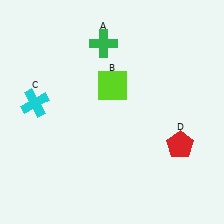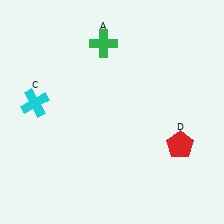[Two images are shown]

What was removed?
The lime square (B) was removed in Image 2.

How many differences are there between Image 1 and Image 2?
There is 1 difference between the two images.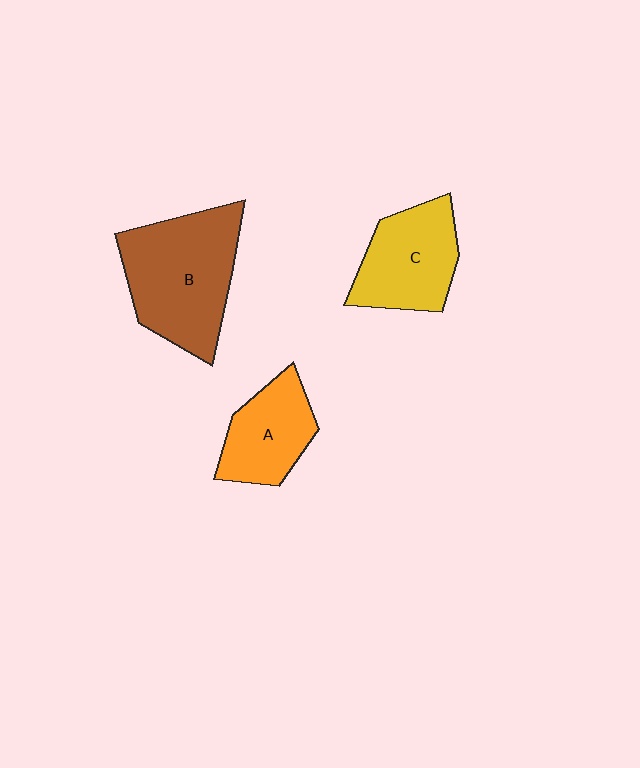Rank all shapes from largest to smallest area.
From largest to smallest: B (brown), C (yellow), A (orange).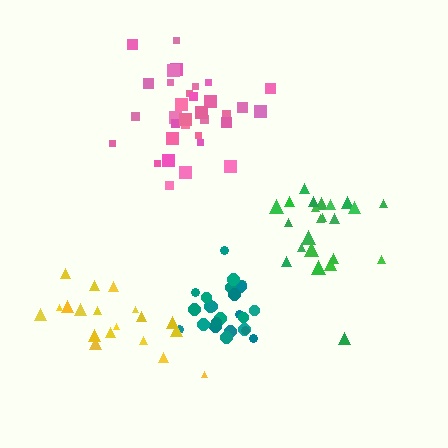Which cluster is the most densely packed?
Teal.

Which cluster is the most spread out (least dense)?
Yellow.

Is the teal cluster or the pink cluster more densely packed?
Teal.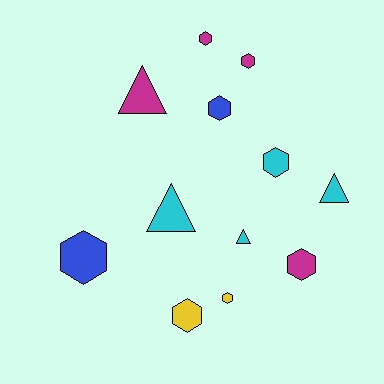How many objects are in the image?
There are 12 objects.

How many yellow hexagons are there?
There are 2 yellow hexagons.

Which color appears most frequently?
Magenta, with 4 objects.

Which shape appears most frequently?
Hexagon, with 8 objects.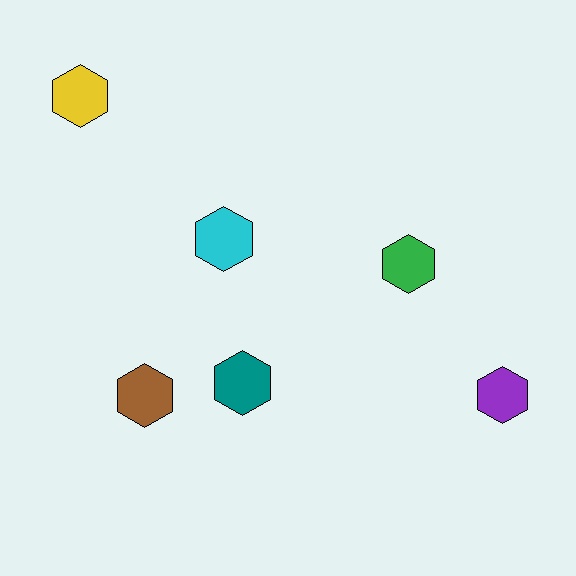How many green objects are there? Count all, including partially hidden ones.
There is 1 green object.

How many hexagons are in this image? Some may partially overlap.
There are 6 hexagons.